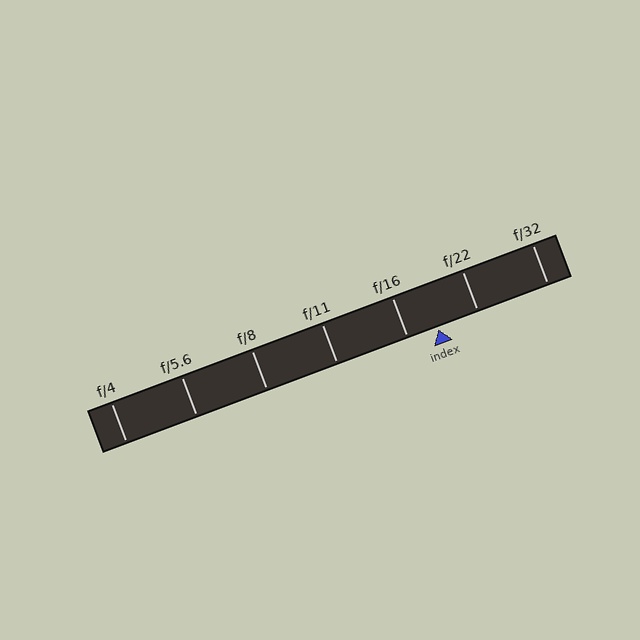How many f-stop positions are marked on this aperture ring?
There are 7 f-stop positions marked.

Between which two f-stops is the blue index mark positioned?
The index mark is between f/16 and f/22.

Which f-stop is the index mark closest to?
The index mark is closest to f/16.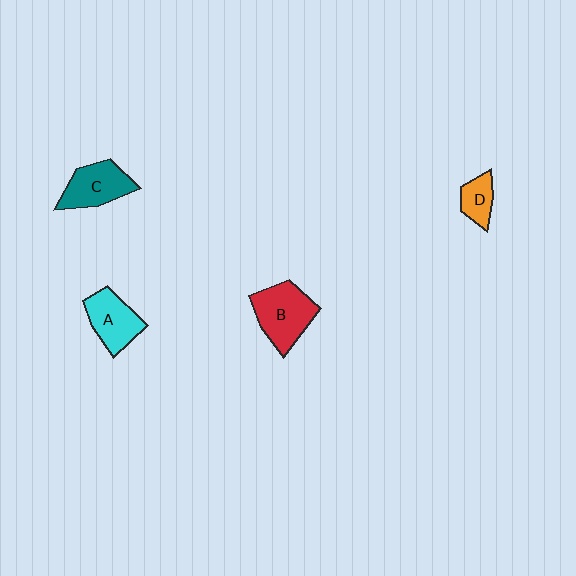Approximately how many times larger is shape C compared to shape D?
Approximately 1.8 times.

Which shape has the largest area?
Shape B (red).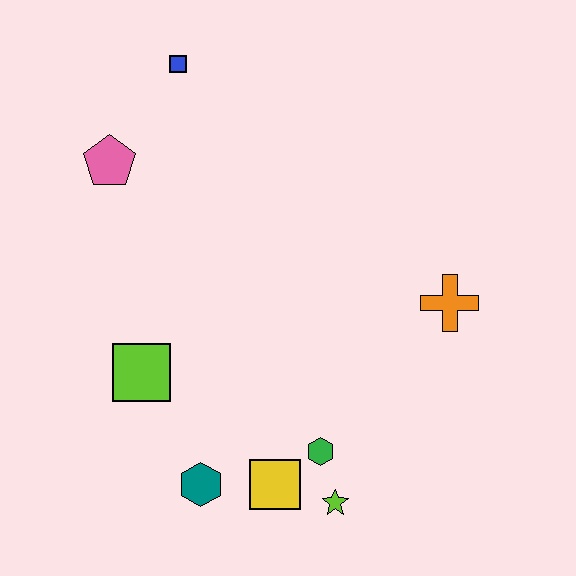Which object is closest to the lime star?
The green hexagon is closest to the lime star.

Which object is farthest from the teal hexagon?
The blue square is farthest from the teal hexagon.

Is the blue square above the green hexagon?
Yes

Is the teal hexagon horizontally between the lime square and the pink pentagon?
No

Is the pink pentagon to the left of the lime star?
Yes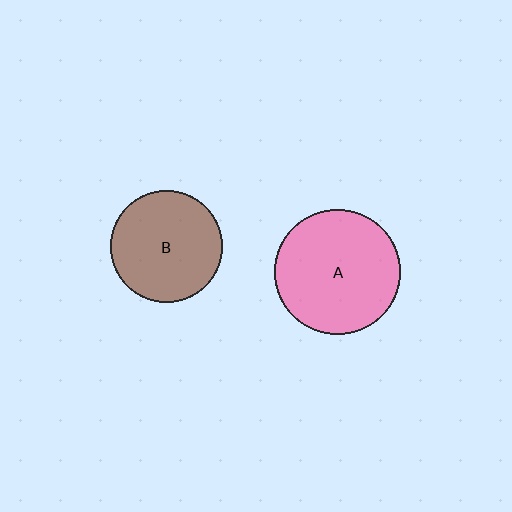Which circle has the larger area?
Circle A (pink).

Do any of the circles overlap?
No, none of the circles overlap.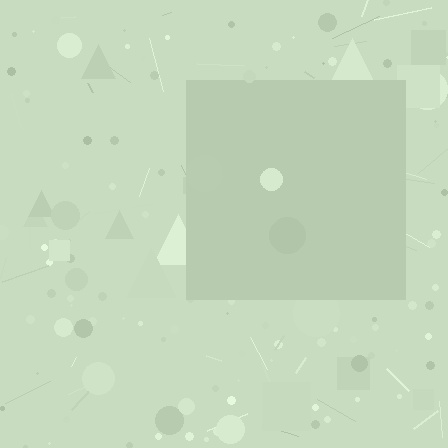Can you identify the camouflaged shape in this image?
The camouflaged shape is a square.